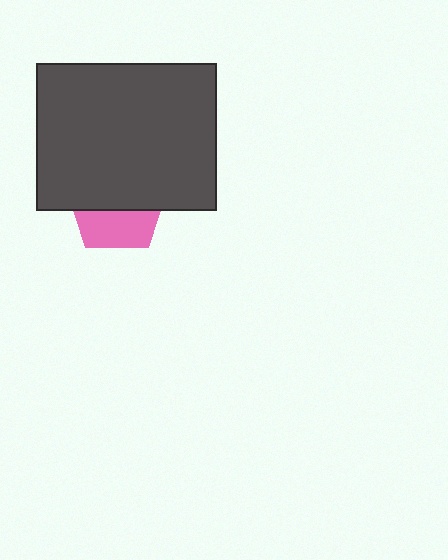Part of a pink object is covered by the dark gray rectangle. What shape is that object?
It is a pentagon.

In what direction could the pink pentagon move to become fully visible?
The pink pentagon could move down. That would shift it out from behind the dark gray rectangle entirely.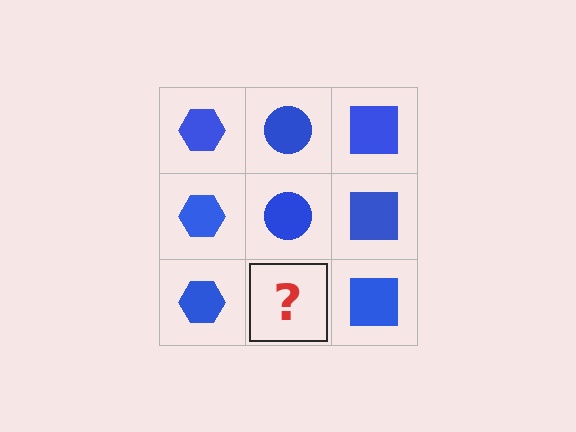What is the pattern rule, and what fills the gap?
The rule is that each column has a consistent shape. The gap should be filled with a blue circle.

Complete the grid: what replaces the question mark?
The question mark should be replaced with a blue circle.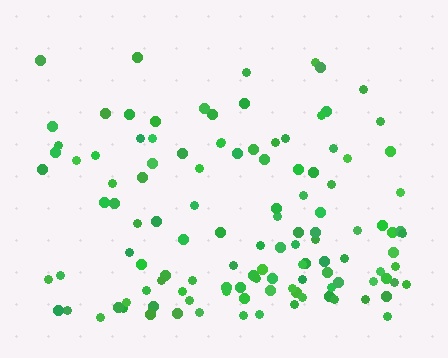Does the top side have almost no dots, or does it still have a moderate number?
Still a moderate number, just noticeably fewer than the bottom.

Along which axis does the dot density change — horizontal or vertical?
Vertical.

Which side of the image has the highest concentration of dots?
The bottom.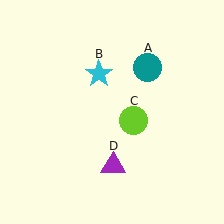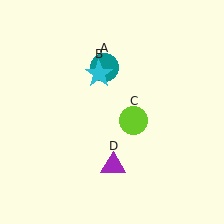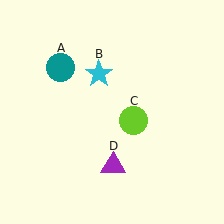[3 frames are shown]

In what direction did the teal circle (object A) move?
The teal circle (object A) moved left.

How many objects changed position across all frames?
1 object changed position: teal circle (object A).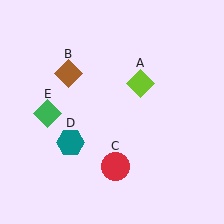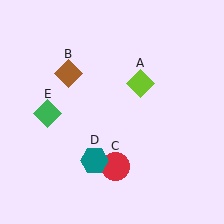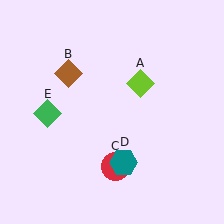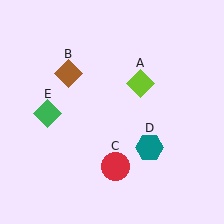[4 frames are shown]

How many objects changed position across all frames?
1 object changed position: teal hexagon (object D).